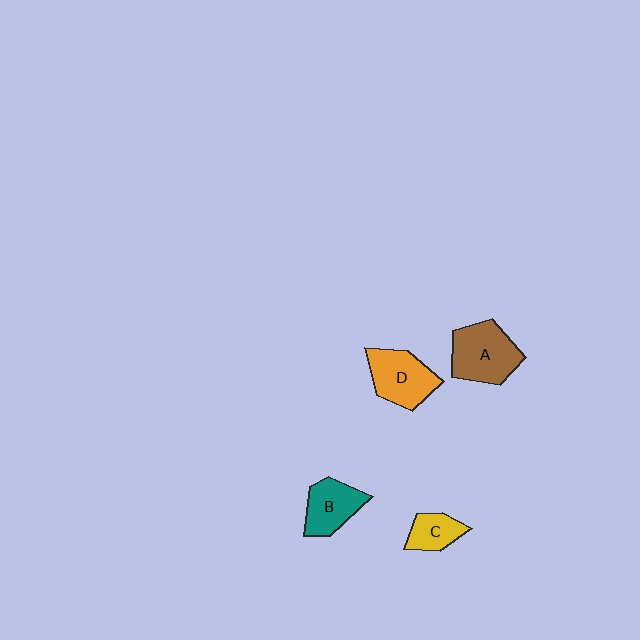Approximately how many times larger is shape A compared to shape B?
Approximately 1.4 times.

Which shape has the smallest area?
Shape C (yellow).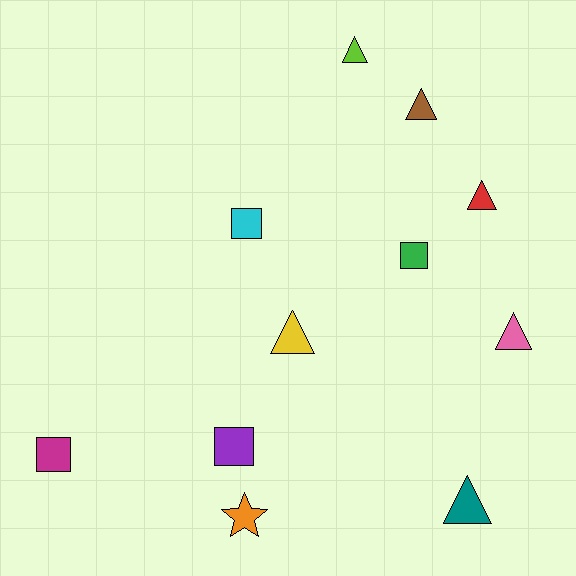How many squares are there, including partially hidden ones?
There are 4 squares.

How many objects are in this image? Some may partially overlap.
There are 11 objects.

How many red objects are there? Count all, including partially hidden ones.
There is 1 red object.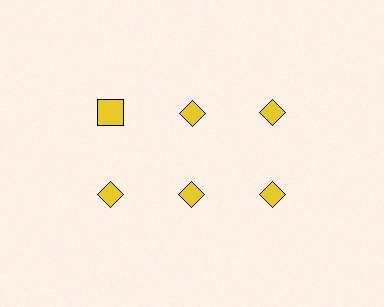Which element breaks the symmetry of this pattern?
The yellow square in the top row, leftmost column breaks the symmetry. All other shapes are yellow diamonds.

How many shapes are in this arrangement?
There are 6 shapes arranged in a grid pattern.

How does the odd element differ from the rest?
It has a different shape: square instead of diamond.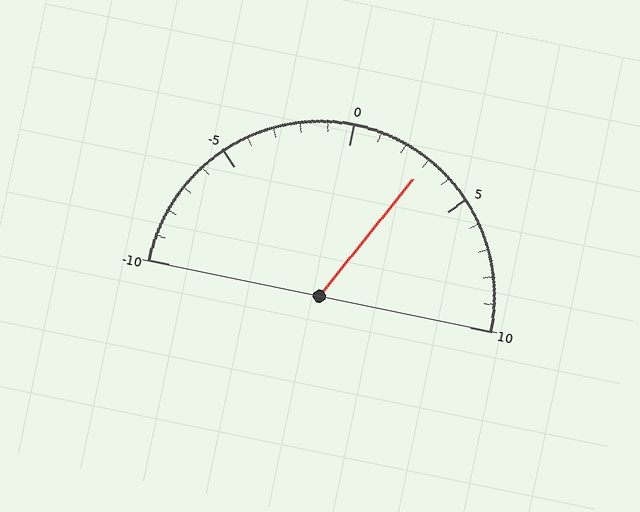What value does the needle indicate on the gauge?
The needle indicates approximately 3.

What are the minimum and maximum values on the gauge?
The gauge ranges from -10 to 10.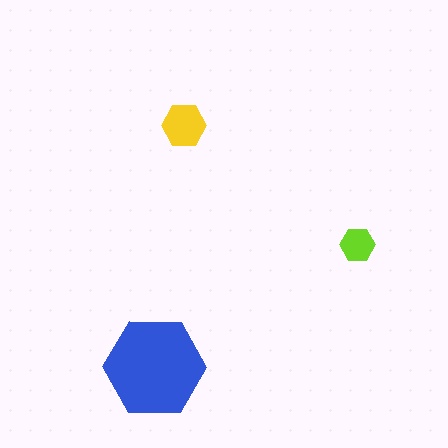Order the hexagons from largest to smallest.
the blue one, the yellow one, the lime one.